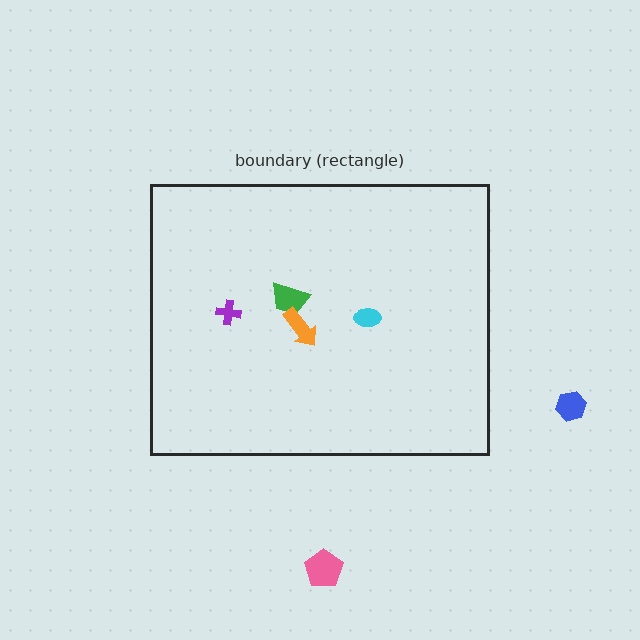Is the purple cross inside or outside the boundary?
Inside.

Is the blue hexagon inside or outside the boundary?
Outside.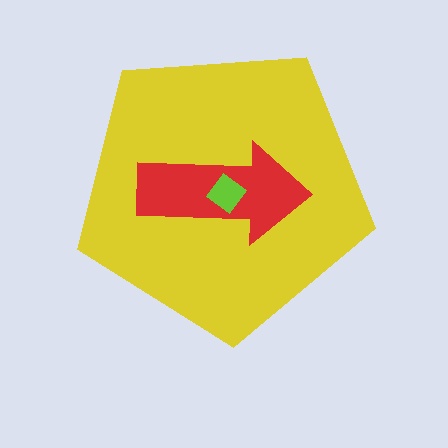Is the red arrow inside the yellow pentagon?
Yes.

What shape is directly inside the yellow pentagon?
The red arrow.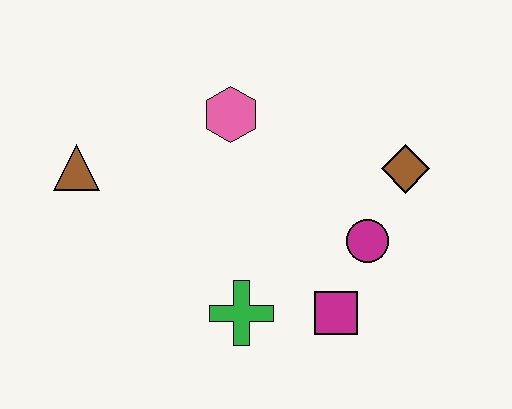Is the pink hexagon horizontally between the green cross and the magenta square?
No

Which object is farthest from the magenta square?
The brown triangle is farthest from the magenta square.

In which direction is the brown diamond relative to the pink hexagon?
The brown diamond is to the right of the pink hexagon.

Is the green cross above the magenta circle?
No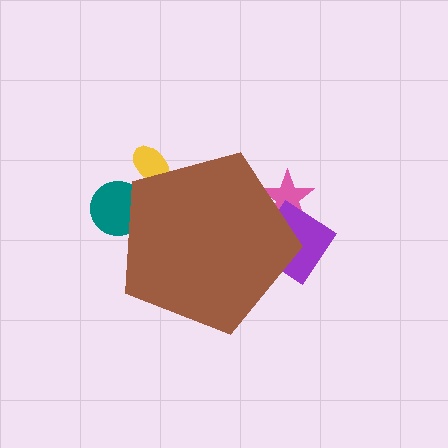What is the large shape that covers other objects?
A brown pentagon.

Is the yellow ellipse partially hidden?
Yes, the yellow ellipse is partially hidden behind the brown pentagon.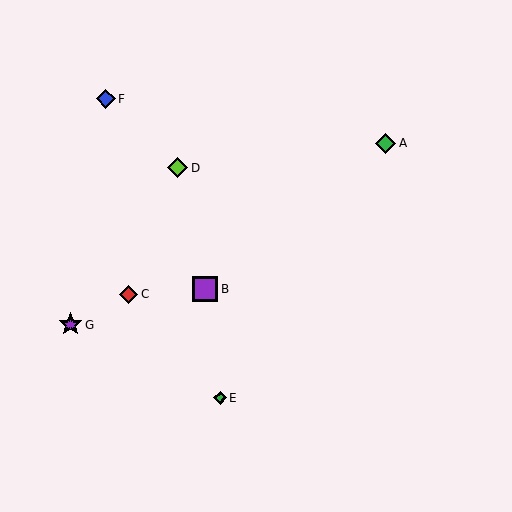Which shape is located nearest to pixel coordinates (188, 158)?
The lime diamond (labeled D) at (177, 168) is nearest to that location.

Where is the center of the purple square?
The center of the purple square is at (205, 289).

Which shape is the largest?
The purple square (labeled B) is the largest.